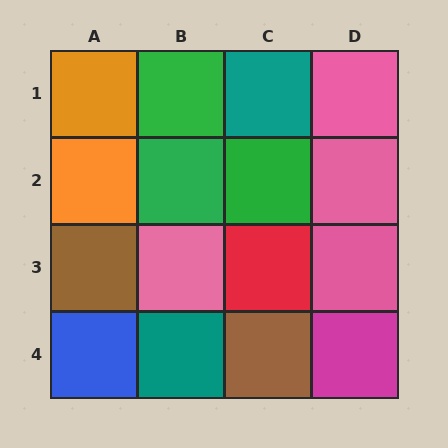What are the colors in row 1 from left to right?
Orange, green, teal, pink.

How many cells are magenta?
1 cell is magenta.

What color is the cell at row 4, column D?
Magenta.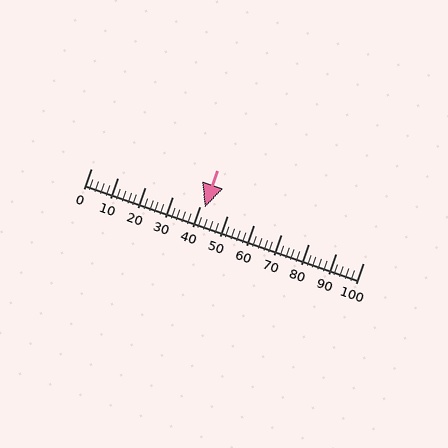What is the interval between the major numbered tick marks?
The major tick marks are spaced 10 units apart.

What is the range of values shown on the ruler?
The ruler shows values from 0 to 100.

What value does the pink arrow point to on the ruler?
The pink arrow points to approximately 42.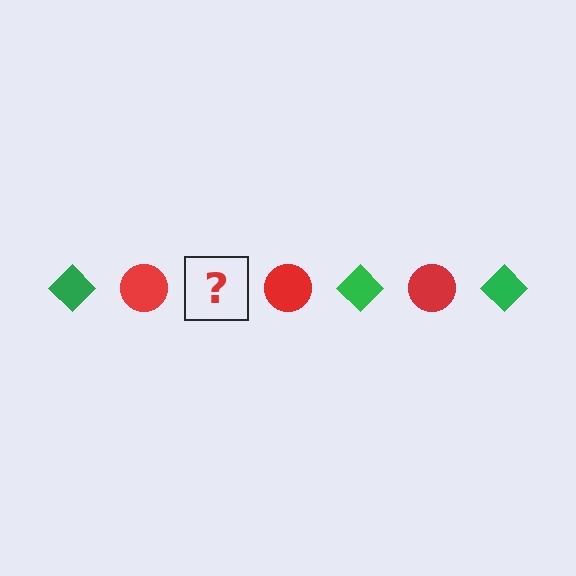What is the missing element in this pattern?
The missing element is a green diamond.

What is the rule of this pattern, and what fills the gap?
The rule is that the pattern alternates between green diamond and red circle. The gap should be filled with a green diamond.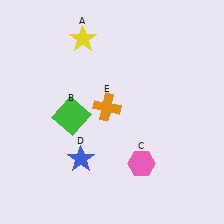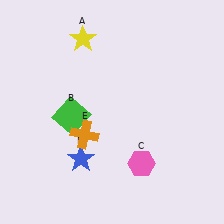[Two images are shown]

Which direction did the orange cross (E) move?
The orange cross (E) moved down.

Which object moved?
The orange cross (E) moved down.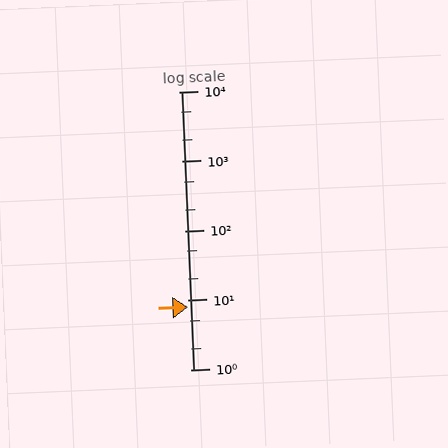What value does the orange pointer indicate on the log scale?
The pointer indicates approximately 7.8.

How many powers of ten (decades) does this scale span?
The scale spans 4 decades, from 1 to 10000.